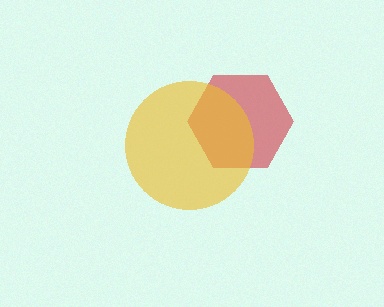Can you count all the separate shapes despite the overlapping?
Yes, there are 2 separate shapes.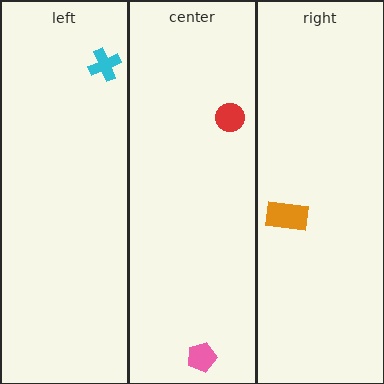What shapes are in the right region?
The orange rectangle.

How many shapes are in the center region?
2.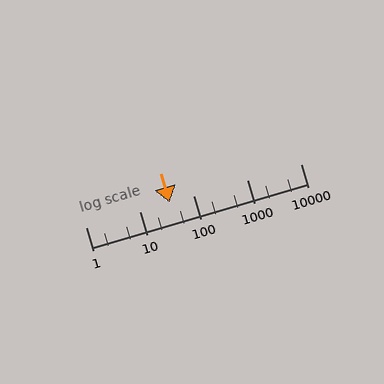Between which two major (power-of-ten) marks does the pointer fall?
The pointer is between 10 and 100.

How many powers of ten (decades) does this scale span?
The scale spans 4 decades, from 1 to 10000.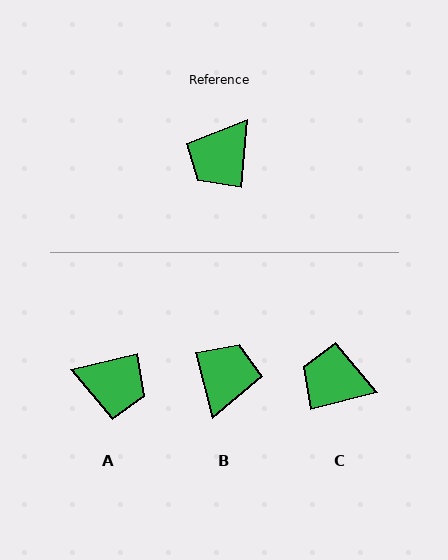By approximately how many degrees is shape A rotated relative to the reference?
Approximately 109 degrees counter-clockwise.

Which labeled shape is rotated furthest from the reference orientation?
B, about 161 degrees away.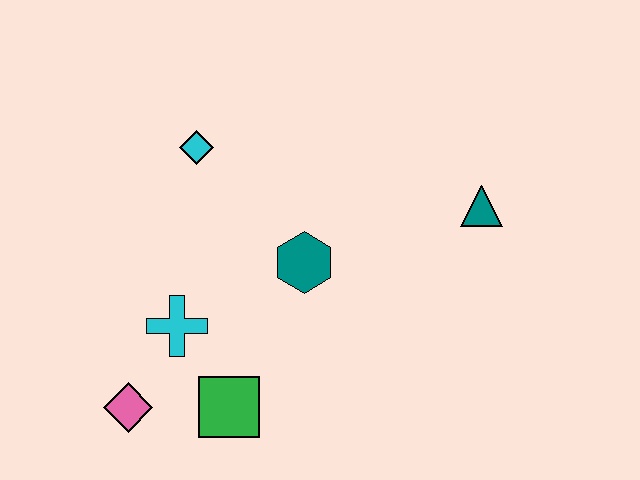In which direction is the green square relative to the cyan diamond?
The green square is below the cyan diamond.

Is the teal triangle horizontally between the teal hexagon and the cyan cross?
No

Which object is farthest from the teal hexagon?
The pink diamond is farthest from the teal hexagon.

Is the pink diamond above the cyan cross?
No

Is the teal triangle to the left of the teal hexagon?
No